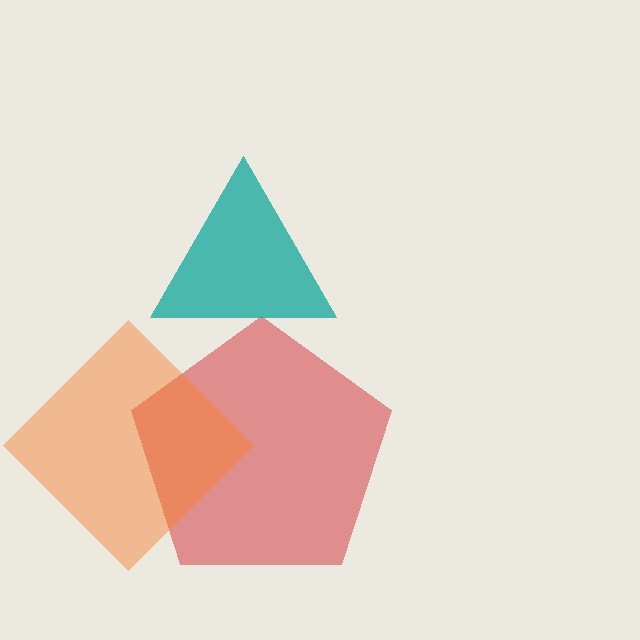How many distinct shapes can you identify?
There are 3 distinct shapes: a red pentagon, an orange diamond, a teal triangle.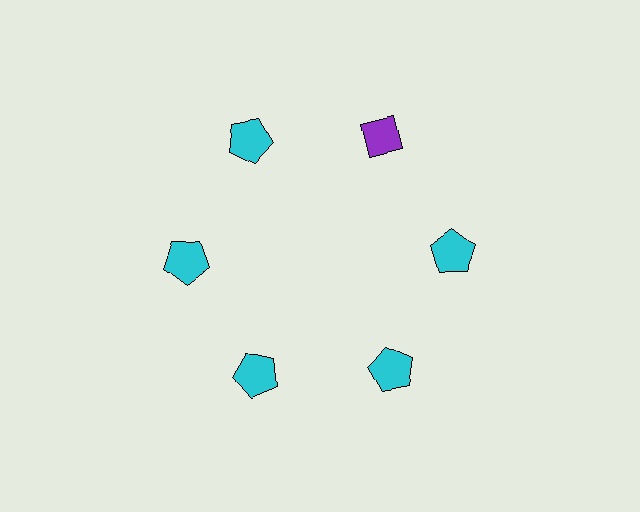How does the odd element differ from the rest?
It differs in both color (purple instead of cyan) and shape (diamond instead of pentagon).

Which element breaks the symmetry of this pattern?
The purple diamond at roughly the 1 o'clock position breaks the symmetry. All other shapes are cyan pentagons.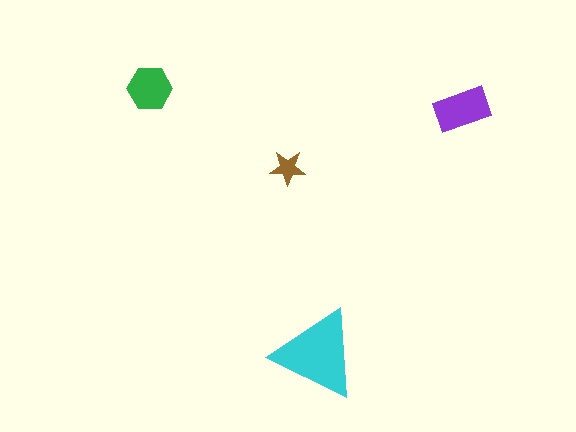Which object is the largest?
The cyan triangle.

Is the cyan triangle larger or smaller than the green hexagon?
Larger.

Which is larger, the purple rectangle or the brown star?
The purple rectangle.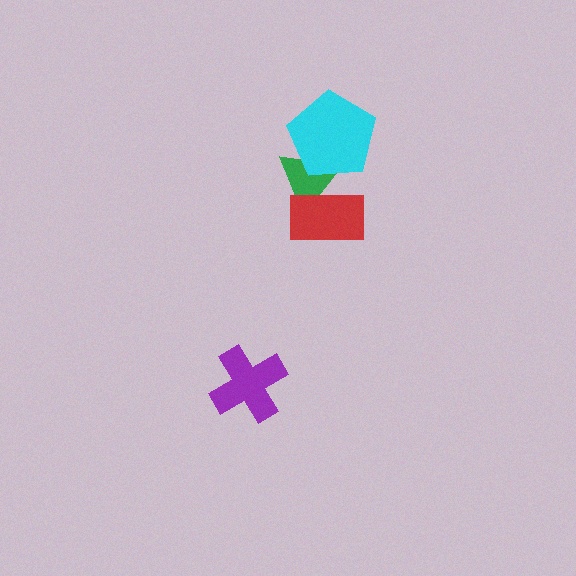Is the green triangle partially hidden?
Yes, it is partially covered by another shape.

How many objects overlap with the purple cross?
0 objects overlap with the purple cross.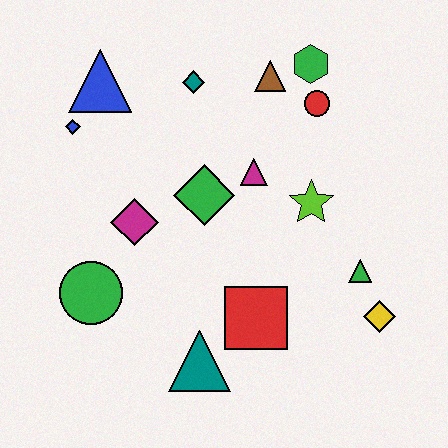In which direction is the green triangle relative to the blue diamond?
The green triangle is to the right of the blue diamond.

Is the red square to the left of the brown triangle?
Yes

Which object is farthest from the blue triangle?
The yellow diamond is farthest from the blue triangle.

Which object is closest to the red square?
The teal triangle is closest to the red square.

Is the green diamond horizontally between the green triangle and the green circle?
Yes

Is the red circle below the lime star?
No